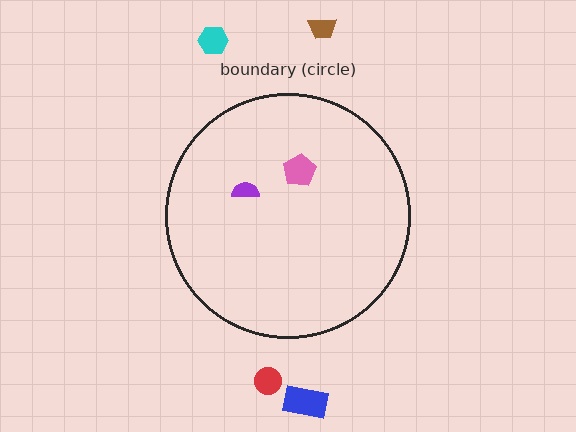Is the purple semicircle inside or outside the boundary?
Inside.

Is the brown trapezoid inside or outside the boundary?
Outside.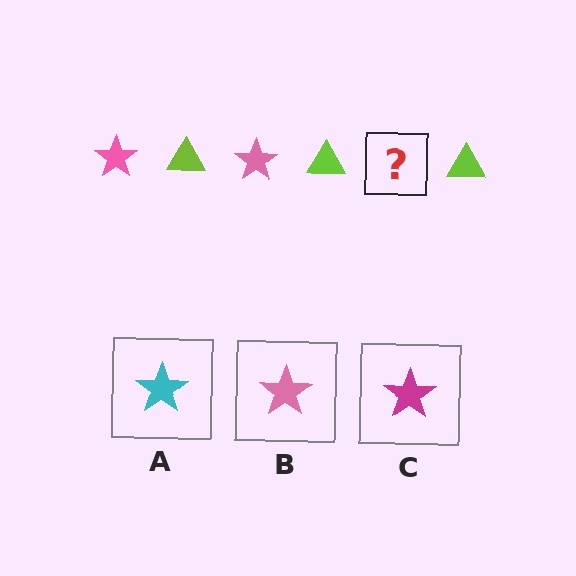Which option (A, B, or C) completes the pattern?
B.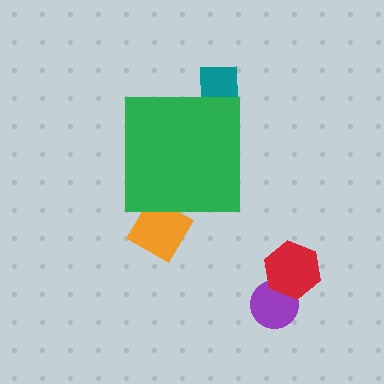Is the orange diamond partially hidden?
Yes, the orange diamond is partially hidden behind the green square.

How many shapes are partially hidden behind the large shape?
2 shapes are partially hidden.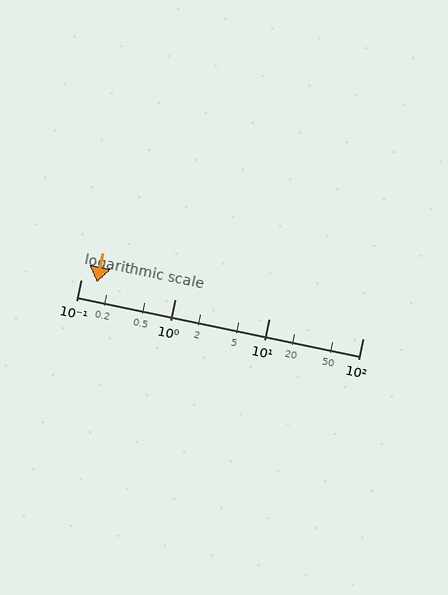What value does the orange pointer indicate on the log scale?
The pointer indicates approximately 0.15.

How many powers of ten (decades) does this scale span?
The scale spans 3 decades, from 0.1 to 100.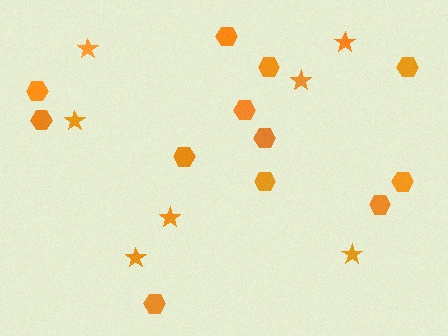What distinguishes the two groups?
There are 2 groups: one group of stars (7) and one group of hexagons (12).